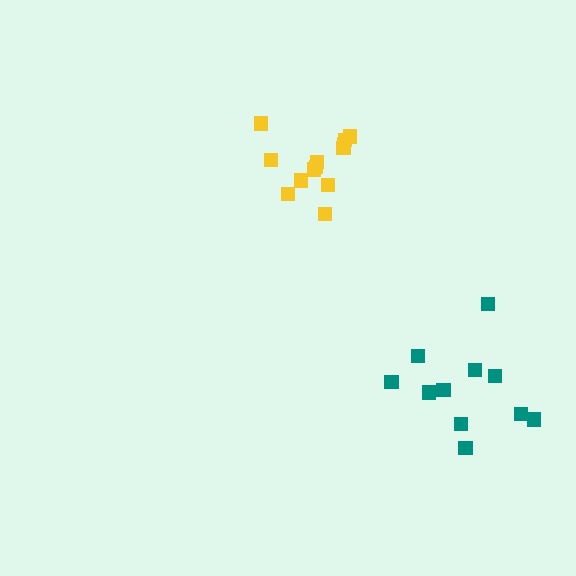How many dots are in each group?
Group 1: 11 dots, Group 2: 13 dots (24 total).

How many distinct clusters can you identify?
There are 2 distinct clusters.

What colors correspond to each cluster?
The clusters are colored: teal, yellow.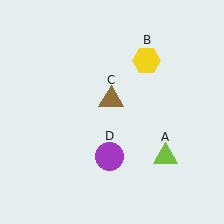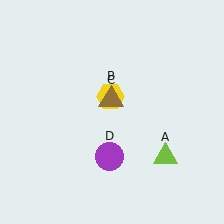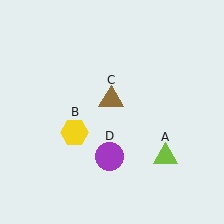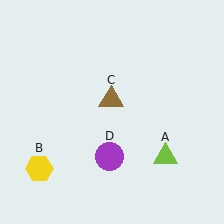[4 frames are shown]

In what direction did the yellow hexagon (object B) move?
The yellow hexagon (object B) moved down and to the left.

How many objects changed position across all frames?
1 object changed position: yellow hexagon (object B).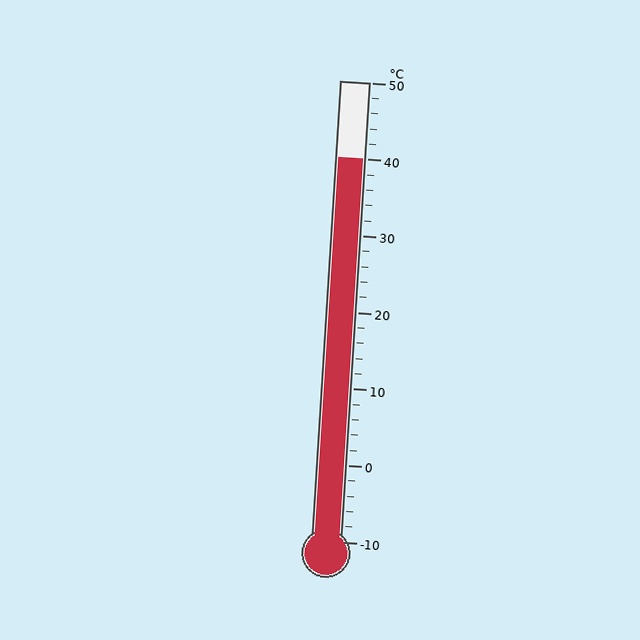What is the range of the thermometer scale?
The thermometer scale ranges from -10°C to 50°C.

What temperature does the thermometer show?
The thermometer shows approximately 40°C.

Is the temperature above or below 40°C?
The temperature is at 40°C.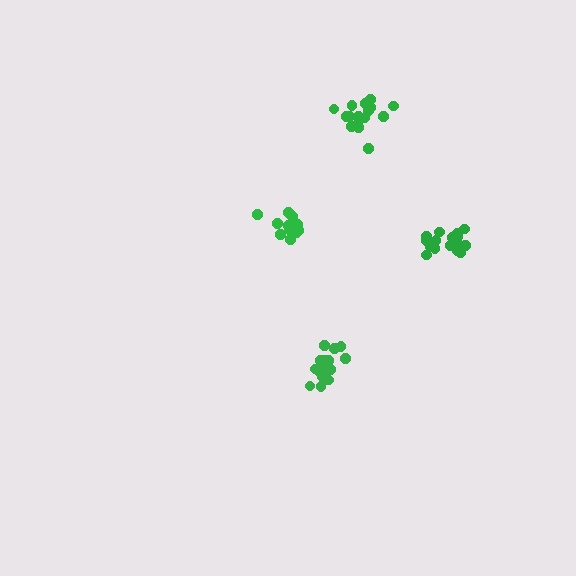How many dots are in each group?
Group 1: 17 dots, Group 2: 12 dots, Group 3: 16 dots, Group 4: 17 dots (62 total).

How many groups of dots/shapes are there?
There are 4 groups.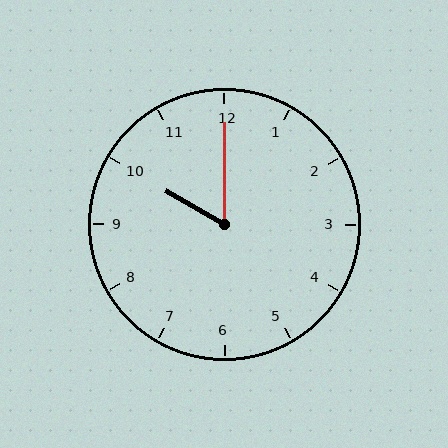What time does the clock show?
10:00.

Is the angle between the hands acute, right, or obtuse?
It is acute.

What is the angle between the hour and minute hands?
Approximately 60 degrees.